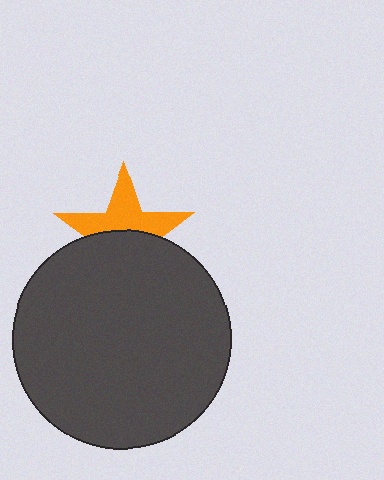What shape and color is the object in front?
The object in front is a dark gray circle.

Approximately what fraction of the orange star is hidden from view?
Roughly 50% of the orange star is hidden behind the dark gray circle.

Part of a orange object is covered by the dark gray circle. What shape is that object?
It is a star.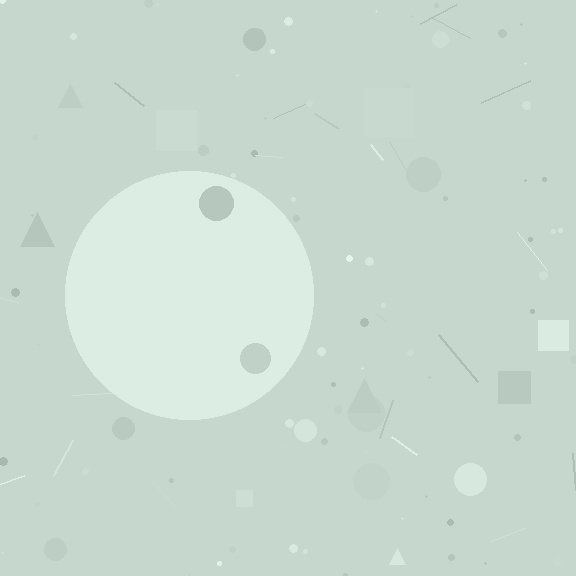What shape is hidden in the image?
A circle is hidden in the image.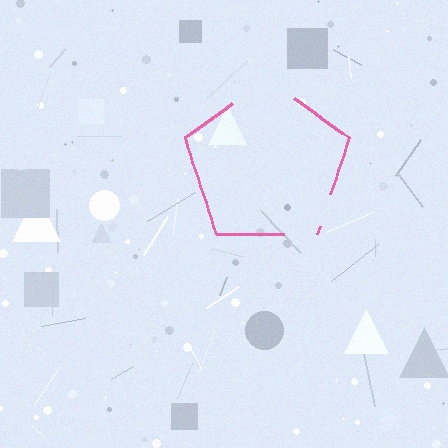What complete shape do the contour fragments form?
The contour fragments form a pentagon.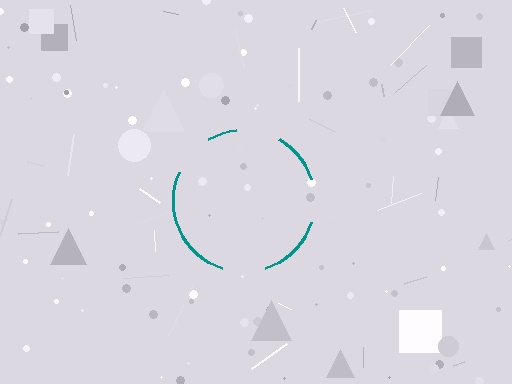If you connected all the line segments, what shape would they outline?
They would outline a circle.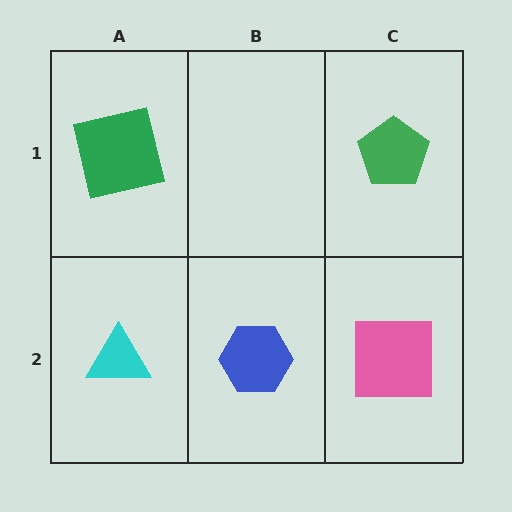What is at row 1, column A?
A green square.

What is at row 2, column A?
A cyan triangle.